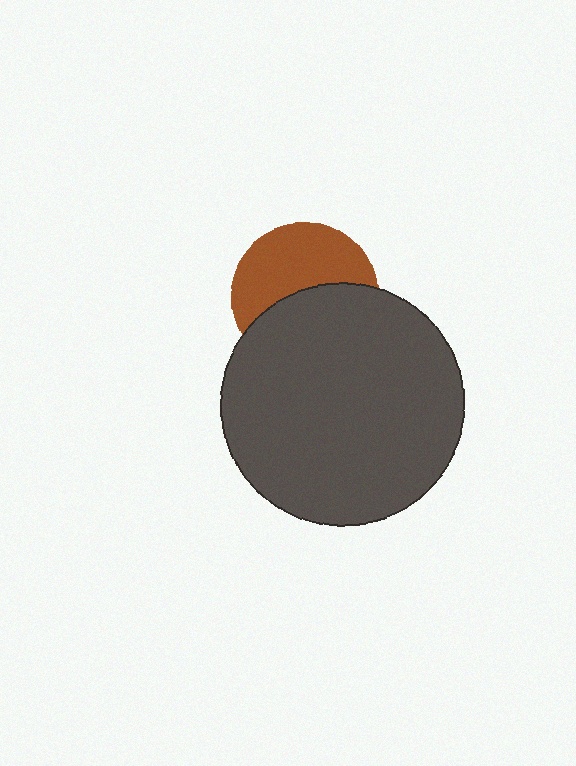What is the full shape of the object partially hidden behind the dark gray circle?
The partially hidden object is a brown circle.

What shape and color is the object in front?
The object in front is a dark gray circle.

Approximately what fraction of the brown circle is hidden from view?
Roughly 50% of the brown circle is hidden behind the dark gray circle.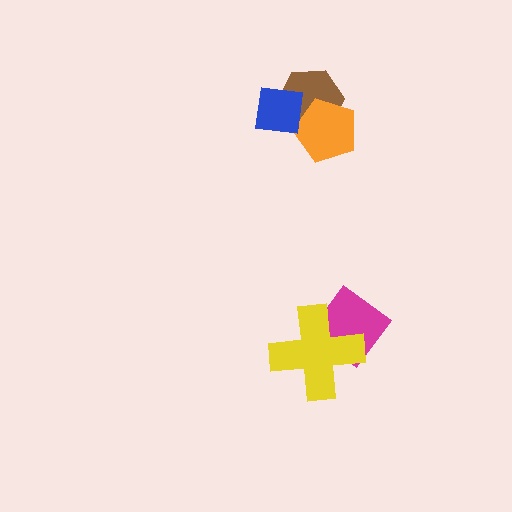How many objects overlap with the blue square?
2 objects overlap with the blue square.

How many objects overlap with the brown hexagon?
2 objects overlap with the brown hexagon.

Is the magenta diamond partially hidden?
Yes, it is partially covered by another shape.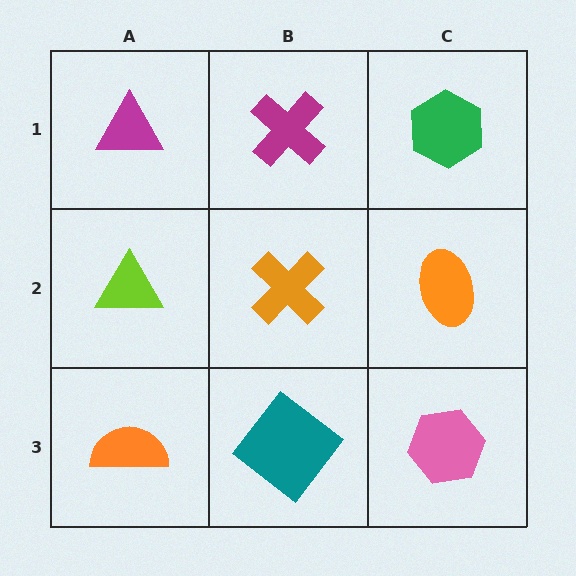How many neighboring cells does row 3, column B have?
3.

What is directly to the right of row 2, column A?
An orange cross.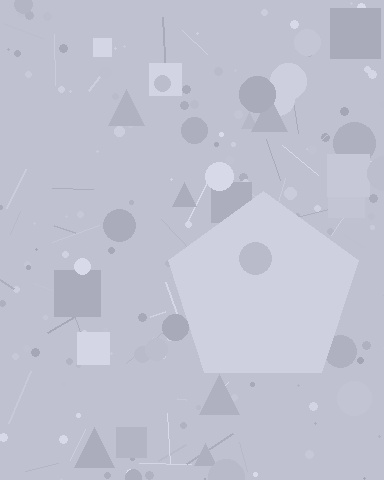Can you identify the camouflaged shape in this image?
The camouflaged shape is a pentagon.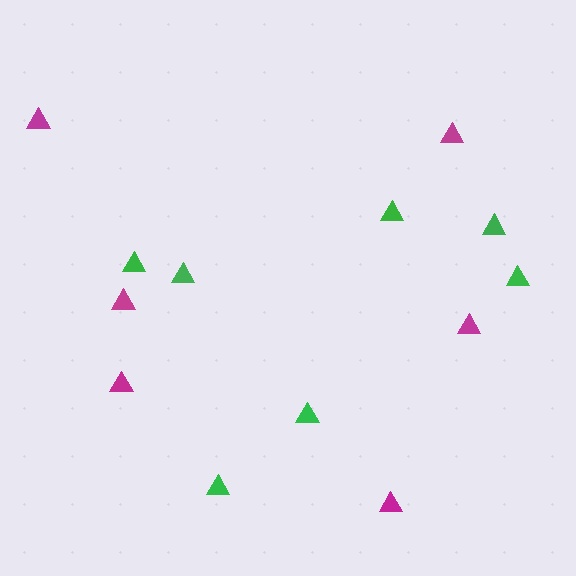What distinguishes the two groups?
There are 2 groups: one group of green triangles (7) and one group of magenta triangles (6).